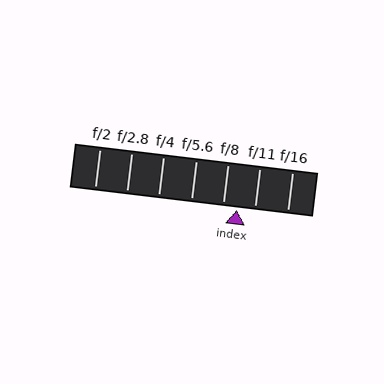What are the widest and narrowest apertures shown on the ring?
The widest aperture shown is f/2 and the narrowest is f/16.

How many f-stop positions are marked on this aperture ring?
There are 7 f-stop positions marked.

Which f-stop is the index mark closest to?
The index mark is closest to f/8.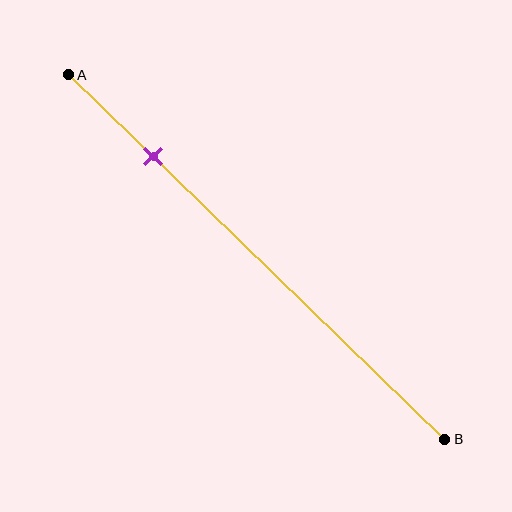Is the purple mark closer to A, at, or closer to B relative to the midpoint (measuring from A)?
The purple mark is closer to point A than the midpoint of segment AB.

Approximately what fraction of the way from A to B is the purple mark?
The purple mark is approximately 25% of the way from A to B.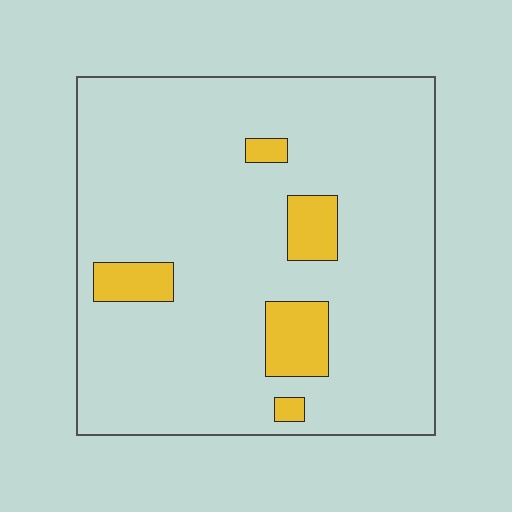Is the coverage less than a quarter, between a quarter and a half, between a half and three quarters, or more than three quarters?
Less than a quarter.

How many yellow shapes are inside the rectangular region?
5.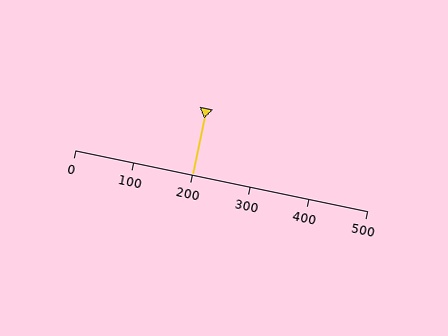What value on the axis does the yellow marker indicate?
The marker indicates approximately 200.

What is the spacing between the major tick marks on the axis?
The major ticks are spaced 100 apart.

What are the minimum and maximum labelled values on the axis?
The axis runs from 0 to 500.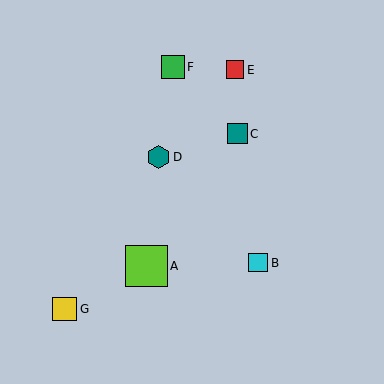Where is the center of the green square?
The center of the green square is at (173, 67).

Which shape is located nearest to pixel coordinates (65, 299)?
The yellow square (labeled G) at (65, 309) is nearest to that location.